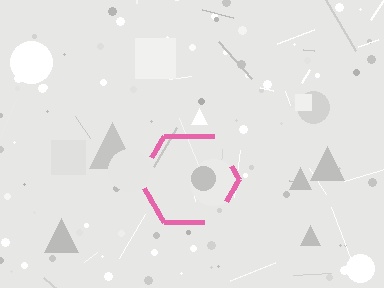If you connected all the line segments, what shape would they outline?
They would outline a hexagon.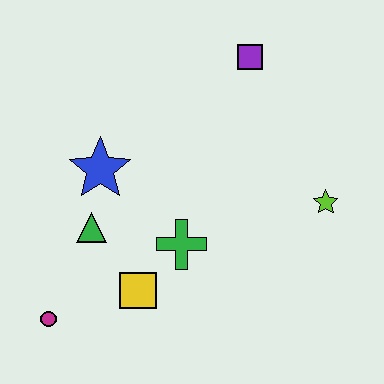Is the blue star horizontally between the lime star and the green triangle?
Yes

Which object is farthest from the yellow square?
The purple square is farthest from the yellow square.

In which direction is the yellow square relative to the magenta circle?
The yellow square is to the right of the magenta circle.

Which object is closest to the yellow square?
The green cross is closest to the yellow square.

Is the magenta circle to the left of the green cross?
Yes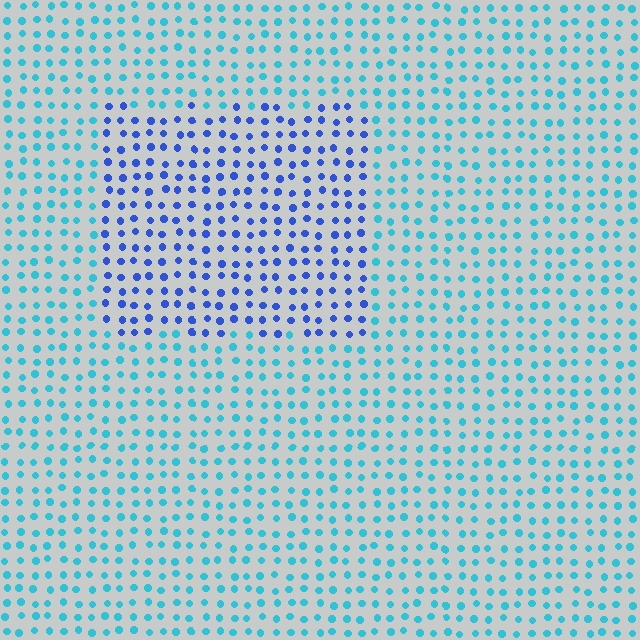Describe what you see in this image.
The image is filled with small cyan elements in a uniform arrangement. A rectangle-shaped region is visible where the elements are tinted to a slightly different hue, forming a subtle color boundary.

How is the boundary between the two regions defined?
The boundary is defined purely by a slight shift in hue (about 41 degrees). Spacing, size, and orientation are identical on both sides.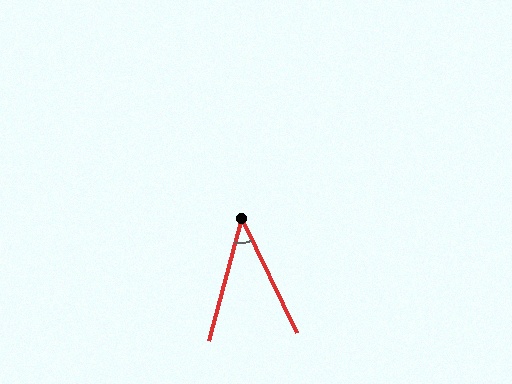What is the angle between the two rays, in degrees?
Approximately 41 degrees.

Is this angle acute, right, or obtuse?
It is acute.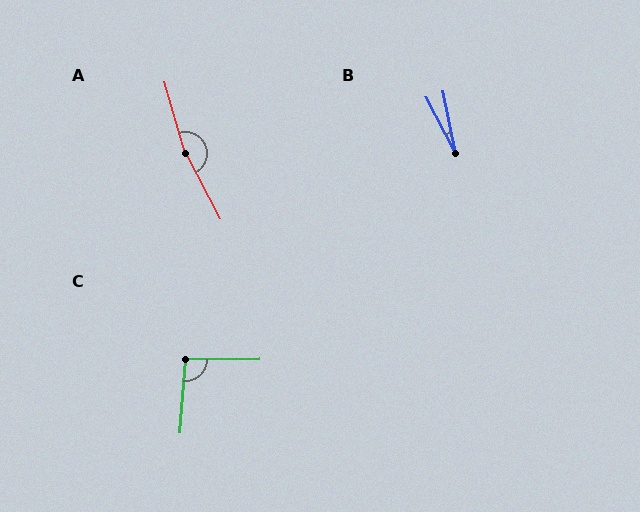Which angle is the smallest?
B, at approximately 16 degrees.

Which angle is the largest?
A, at approximately 169 degrees.